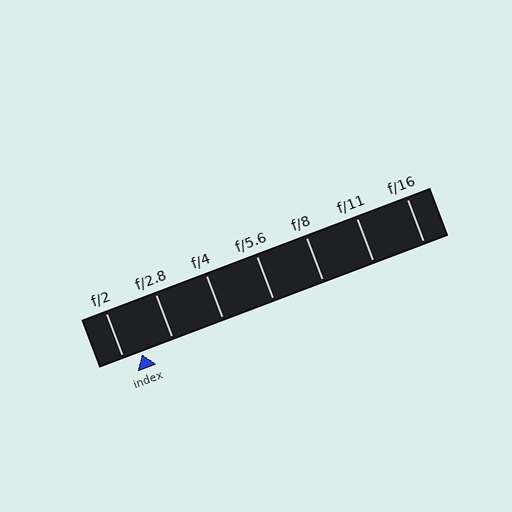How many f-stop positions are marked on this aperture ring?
There are 7 f-stop positions marked.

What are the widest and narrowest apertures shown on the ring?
The widest aperture shown is f/2 and the narrowest is f/16.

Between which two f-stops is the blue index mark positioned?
The index mark is between f/2 and f/2.8.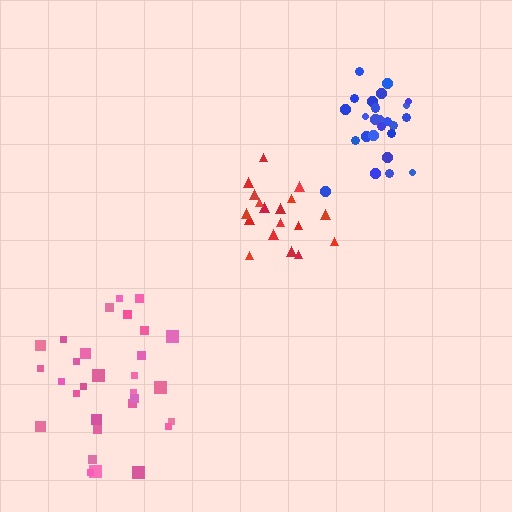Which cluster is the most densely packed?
Blue.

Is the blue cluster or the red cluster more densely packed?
Blue.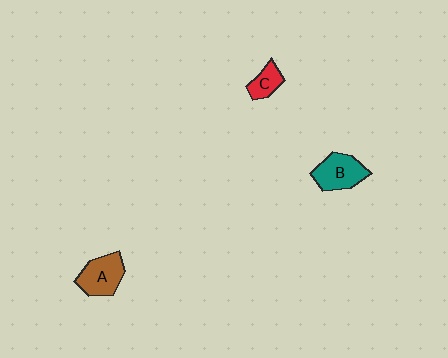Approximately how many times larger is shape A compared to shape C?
Approximately 1.8 times.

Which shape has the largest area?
Shape A (brown).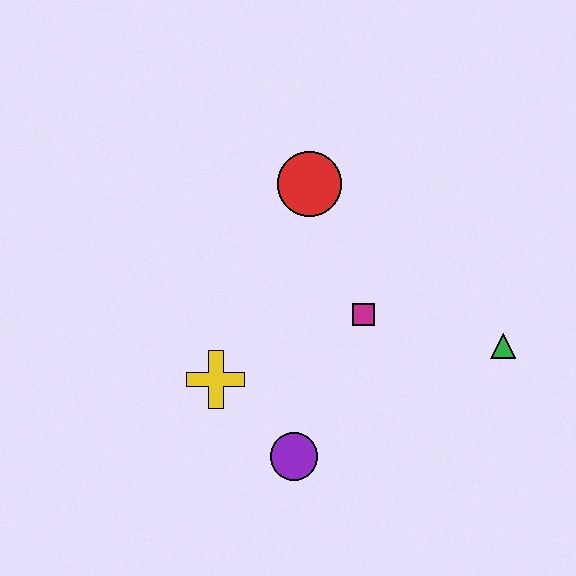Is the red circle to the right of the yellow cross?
Yes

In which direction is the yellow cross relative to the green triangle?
The yellow cross is to the left of the green triangle.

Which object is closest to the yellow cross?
The purple circle is closest to the yellow cross.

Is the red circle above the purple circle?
Yes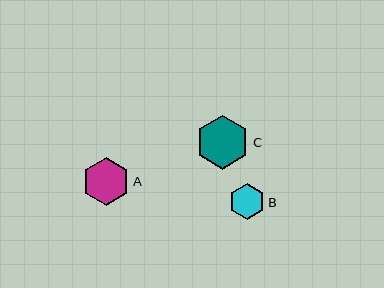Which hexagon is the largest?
Hexagon C is the largest with a size of approximately 54 pixels.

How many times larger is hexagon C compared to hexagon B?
Hexagon C is approximately 1.5 times the size of hexagon B.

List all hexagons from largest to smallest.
From largest to smallest: C, A, B.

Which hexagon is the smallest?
Hexagon B is the smallest with a size of approximately 36 pixels.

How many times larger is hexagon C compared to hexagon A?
Hexagon C is approximately 1.1 times the size of hexagon A.